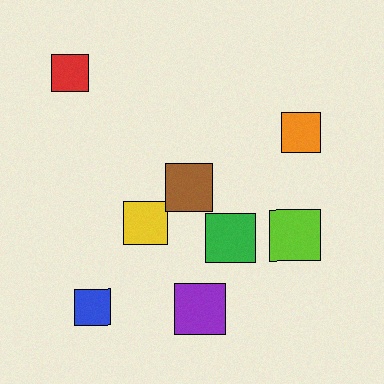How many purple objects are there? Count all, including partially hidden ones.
There is 1 purple object.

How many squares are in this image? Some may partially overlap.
There are 8 squares.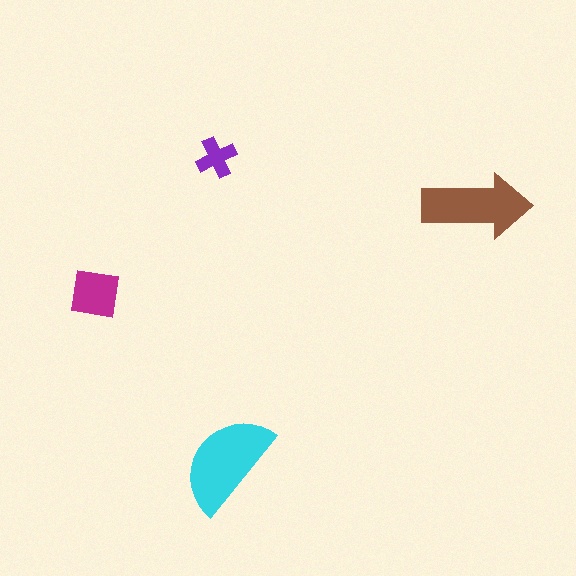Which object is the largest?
The cyan semicircle.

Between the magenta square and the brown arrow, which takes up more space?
The brown arrow.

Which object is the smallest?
The purple cross.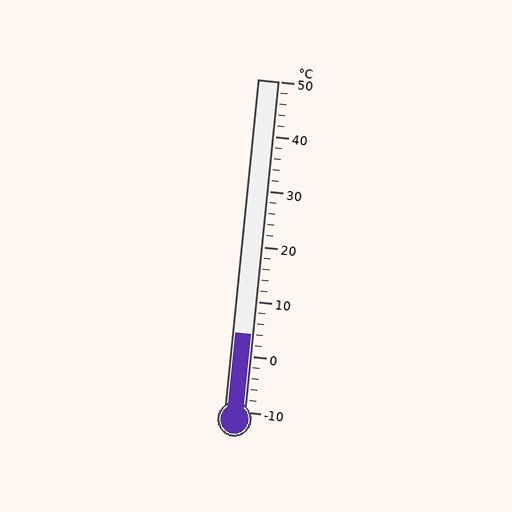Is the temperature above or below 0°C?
The temperature is above 0°C.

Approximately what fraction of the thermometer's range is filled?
The thermometer is filled to approximately 25% of its range.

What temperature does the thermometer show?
The thermometer shows approximately 4°C.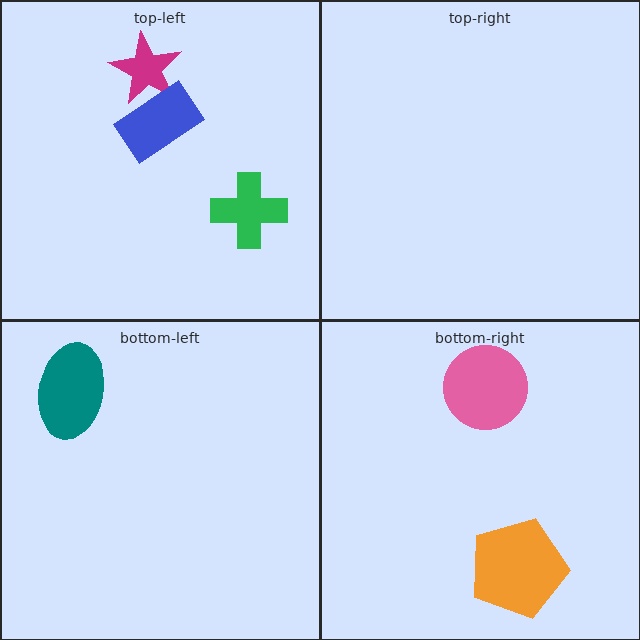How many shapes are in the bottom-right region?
2.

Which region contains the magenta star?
The top-left region.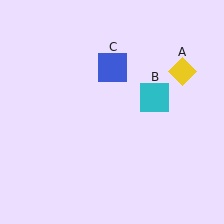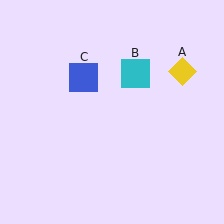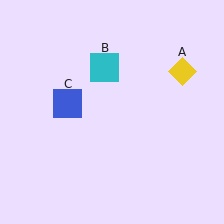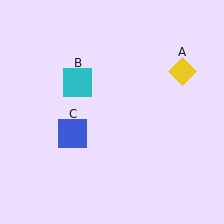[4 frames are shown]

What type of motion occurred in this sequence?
The cyan square (object B), blue square (object C) rotated counterclockwise around the center of the scene.